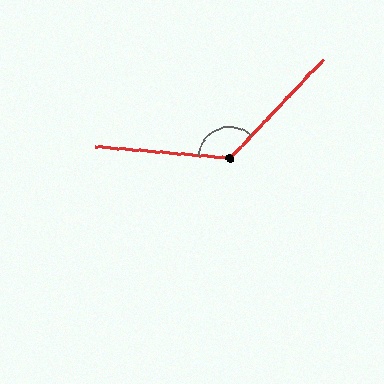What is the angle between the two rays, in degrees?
Approximately 128 degrees.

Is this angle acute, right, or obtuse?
It is obtuse.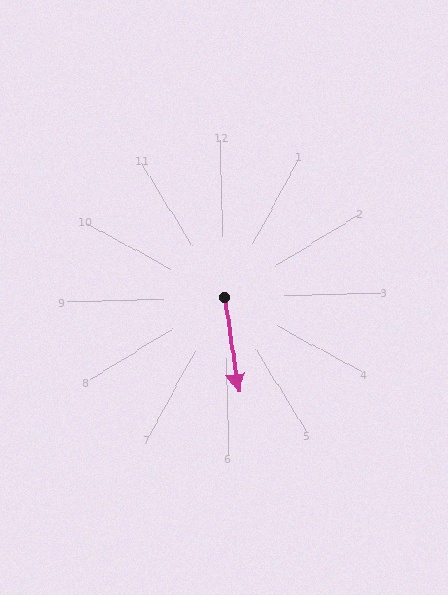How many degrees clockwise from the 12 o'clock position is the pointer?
Approximately 173 degrees.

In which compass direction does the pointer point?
South.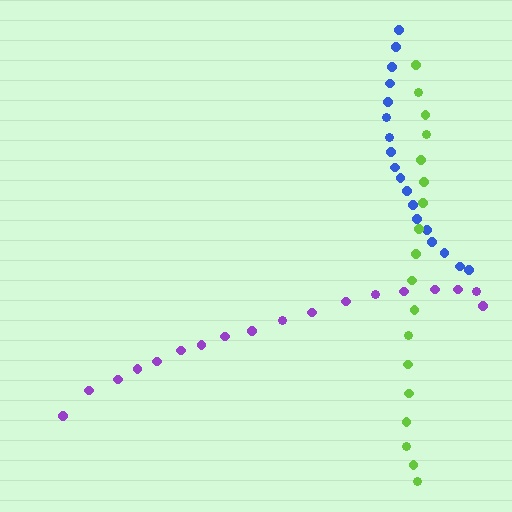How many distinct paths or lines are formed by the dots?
There are 3 distinct paths.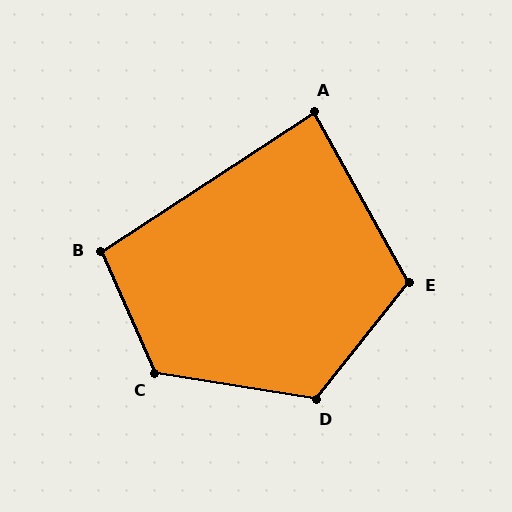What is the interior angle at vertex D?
Approximately 119 degrees (obtuse).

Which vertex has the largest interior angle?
C, at approximately 123 degrees.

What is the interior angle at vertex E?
Approximately 112 degrees (obtuse).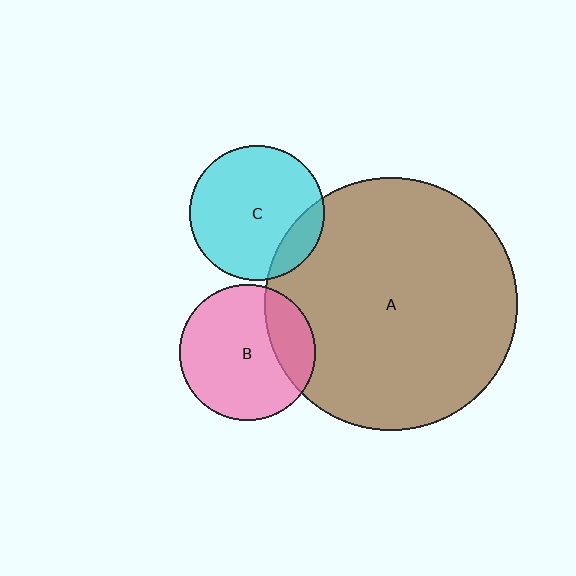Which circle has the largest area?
Circle A (brown).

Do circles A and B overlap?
Yes.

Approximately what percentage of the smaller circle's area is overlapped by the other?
Approximately 25%.